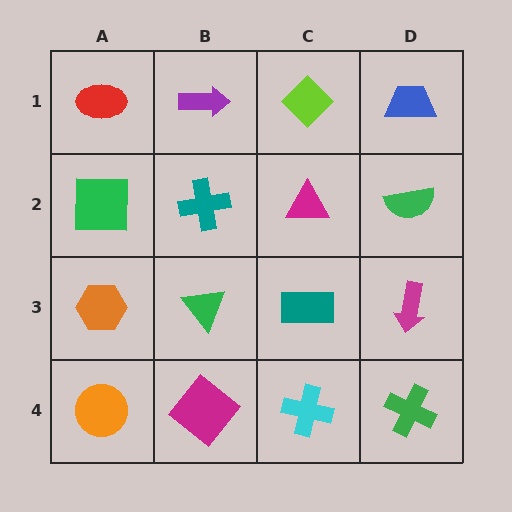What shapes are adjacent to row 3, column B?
A teal cross (row 2, column B), a magenta diamond (row 4, column B), an orange hexagon (row 3, column A), a teal rectangle (row 3, column C).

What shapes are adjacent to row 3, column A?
A green square (row 2, column A), an orange circle (row 4, column A), a green triangle (row 3, column B).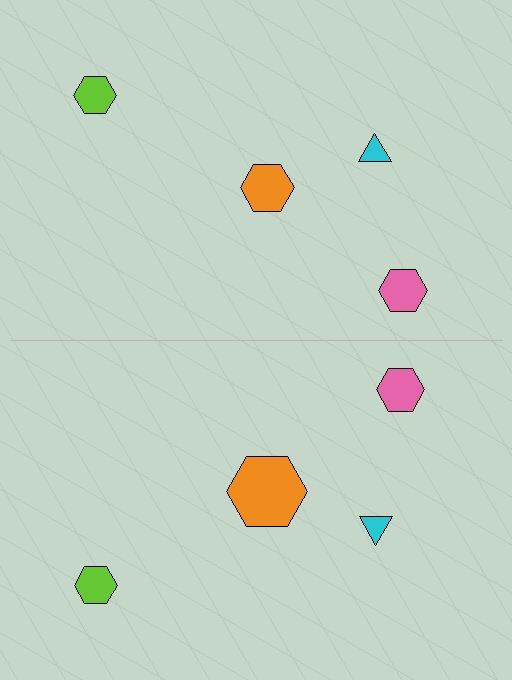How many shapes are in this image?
There are 8 shapes in this image.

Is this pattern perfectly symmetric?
No, the pattern is not perfectly symmetric. The orange hexagon on the bottom side has a different size than its mirror counterpart.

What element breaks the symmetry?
The orange hexagon on the bottom side has a different size than its mirror counterpart.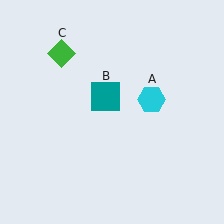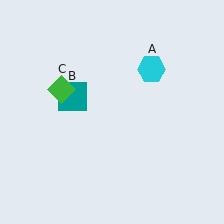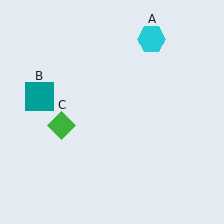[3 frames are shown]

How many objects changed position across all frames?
3 objects changed position: cyan hexagon (object A), teal square (object B), green diamond (object C).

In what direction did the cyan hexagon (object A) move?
The cyan hexagon (object A) moved up.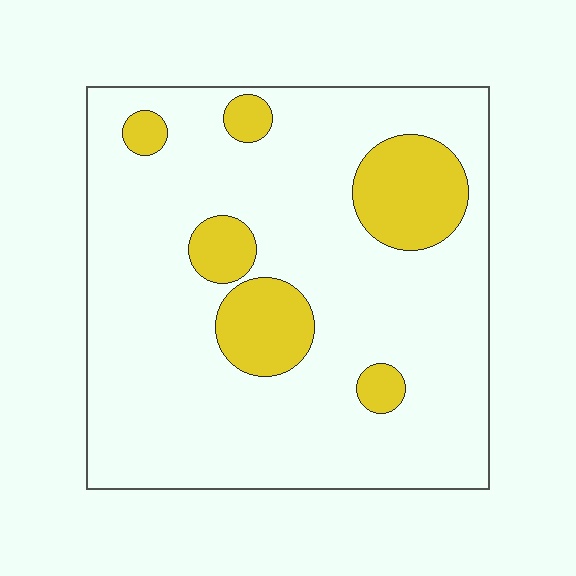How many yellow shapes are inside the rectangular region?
6.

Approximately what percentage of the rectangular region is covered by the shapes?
Approximately 15%.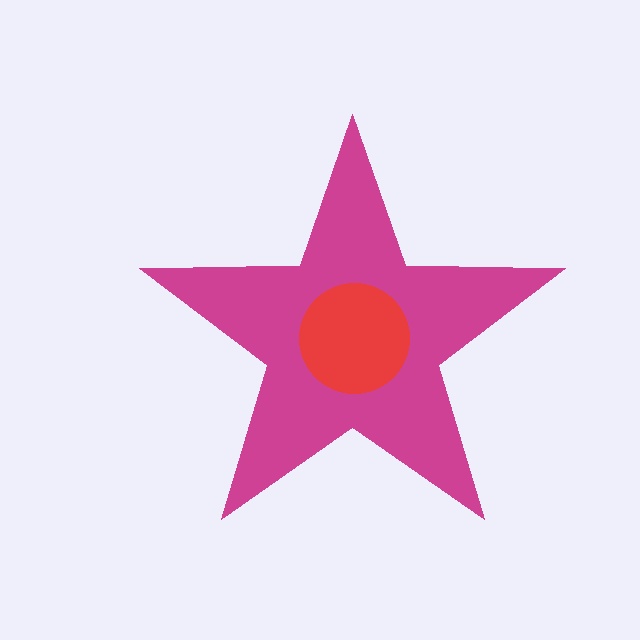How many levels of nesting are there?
2.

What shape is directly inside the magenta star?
The red circle.